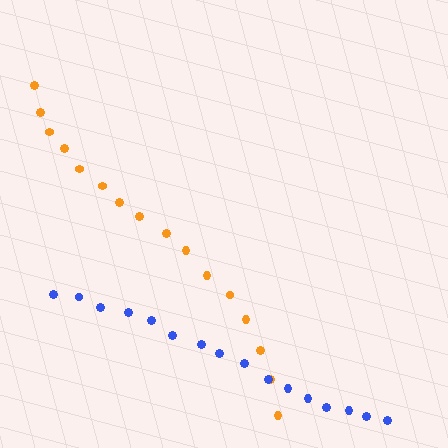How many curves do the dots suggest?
There are 2 distinct paths.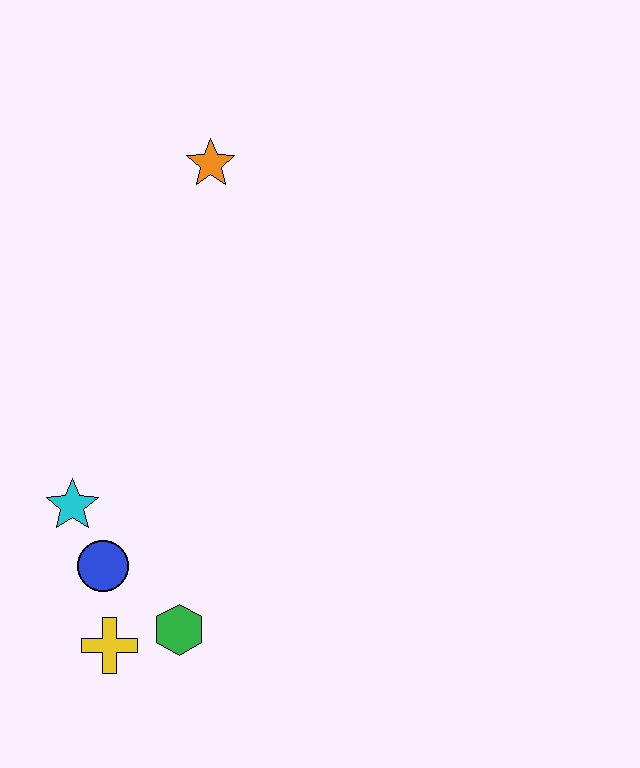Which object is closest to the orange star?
The cyan star is closest to the orange star.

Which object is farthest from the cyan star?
The orange star is farthest from the cyan star.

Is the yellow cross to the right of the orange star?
No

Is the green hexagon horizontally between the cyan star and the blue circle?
No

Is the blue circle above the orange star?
No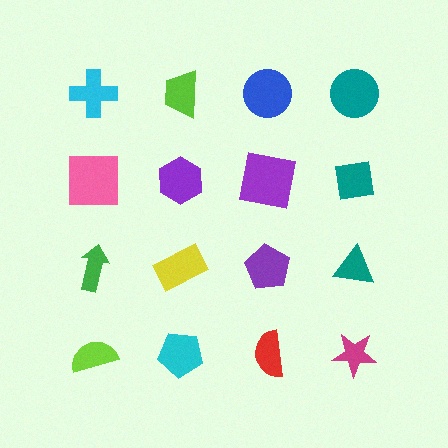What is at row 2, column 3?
A purple square.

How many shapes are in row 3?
4 shapes.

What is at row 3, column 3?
A purple pentagon.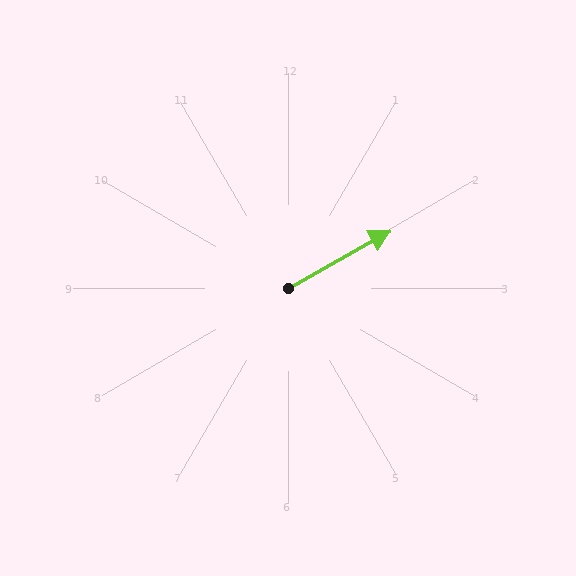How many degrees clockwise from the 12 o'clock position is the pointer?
Approximately 61 degrees.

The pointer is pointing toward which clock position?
Roughly 2 o'clock.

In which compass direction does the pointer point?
Northeast.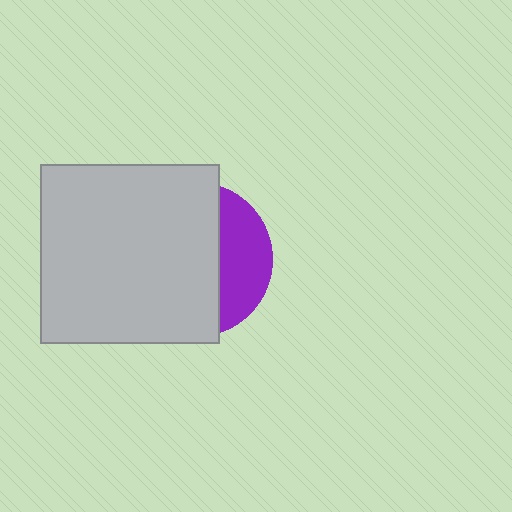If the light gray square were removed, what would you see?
You would see the complete purple circle.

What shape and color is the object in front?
The object in front is a light gray square.